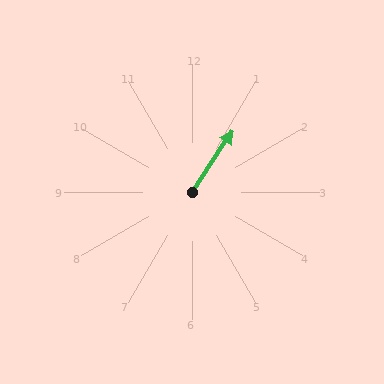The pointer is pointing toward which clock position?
Roughly 1 o'clock.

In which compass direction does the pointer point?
Northeast.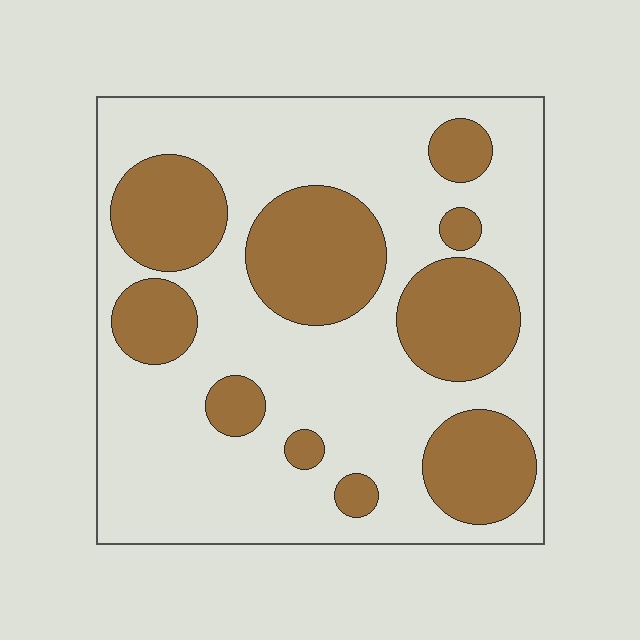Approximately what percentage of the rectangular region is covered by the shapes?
Approximately 35%.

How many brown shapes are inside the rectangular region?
10.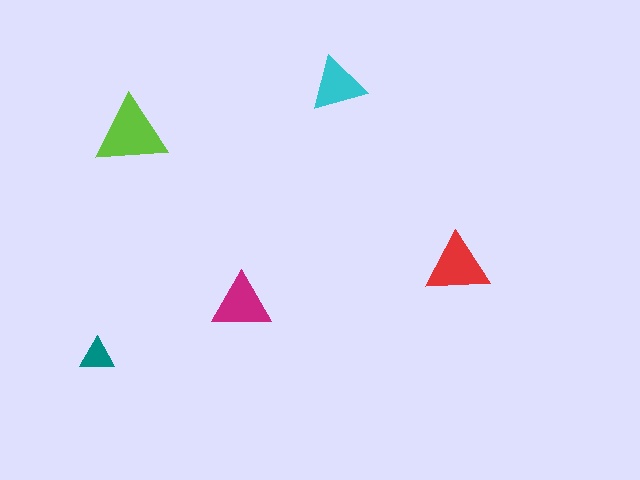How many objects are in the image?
There are 5 objects in the image.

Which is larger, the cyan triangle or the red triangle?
The red one.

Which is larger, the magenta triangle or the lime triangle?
The lime one.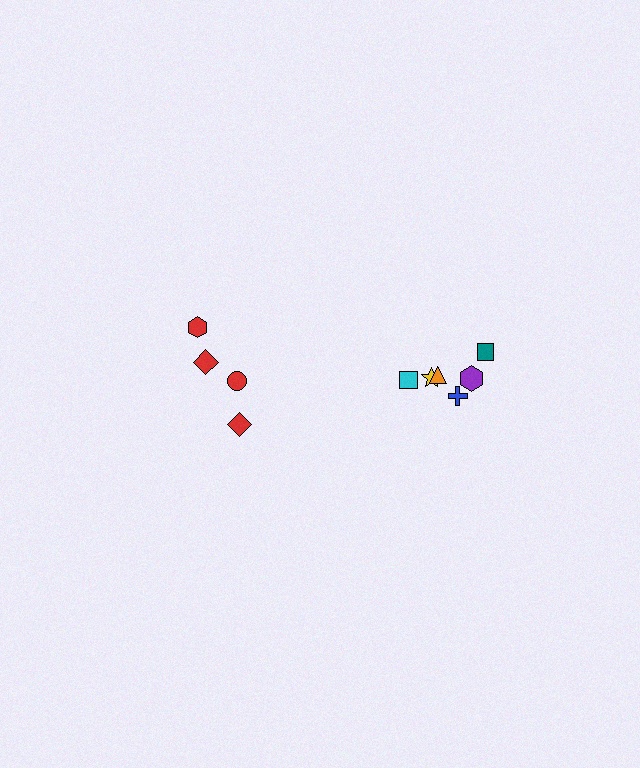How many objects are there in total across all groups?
There are 10 objects.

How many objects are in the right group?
There are 6 objects.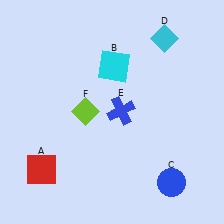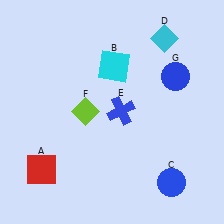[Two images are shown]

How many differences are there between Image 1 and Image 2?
There is 1 difference between the two images.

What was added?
A blue circle (G) was added in Image 2.